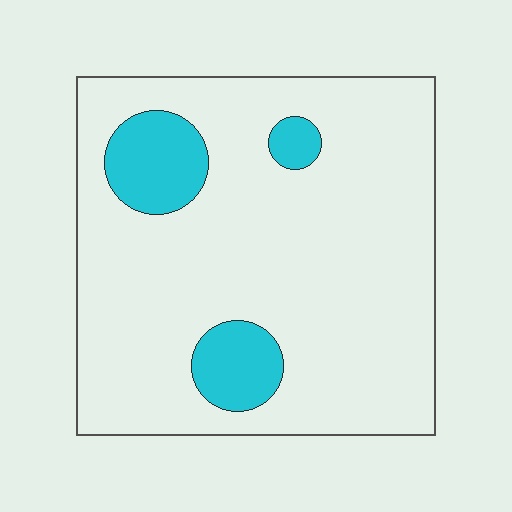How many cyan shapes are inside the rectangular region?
3.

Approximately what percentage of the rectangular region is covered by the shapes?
Approximately 15%.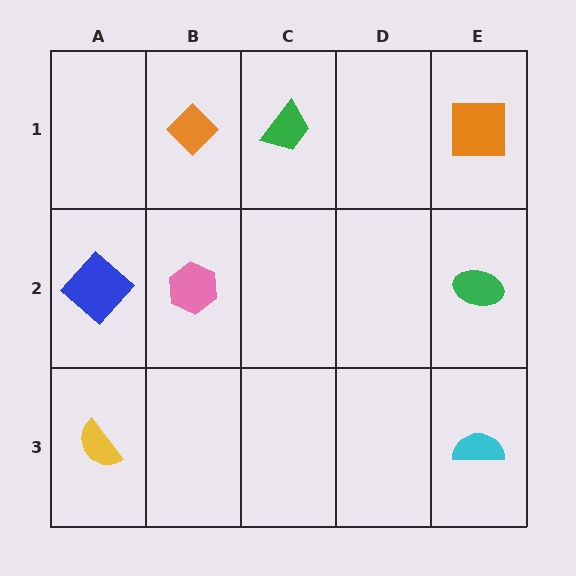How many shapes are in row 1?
3 shapes.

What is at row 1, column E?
An orange square.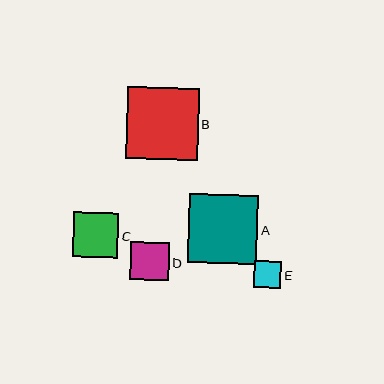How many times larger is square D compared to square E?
Square D is approximately 1.5 times the size of square E.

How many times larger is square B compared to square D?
Square B is approximately 1.9 times the size of square D.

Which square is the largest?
Square B is the largest with a size of approximately 72 pixels.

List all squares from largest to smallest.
From largest to smallest: B, A, C, D, E.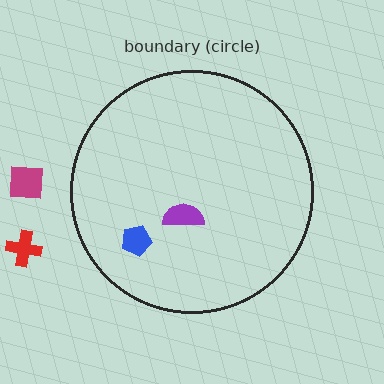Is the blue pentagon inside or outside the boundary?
Inside.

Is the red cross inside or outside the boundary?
Outside.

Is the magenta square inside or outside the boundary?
Outside.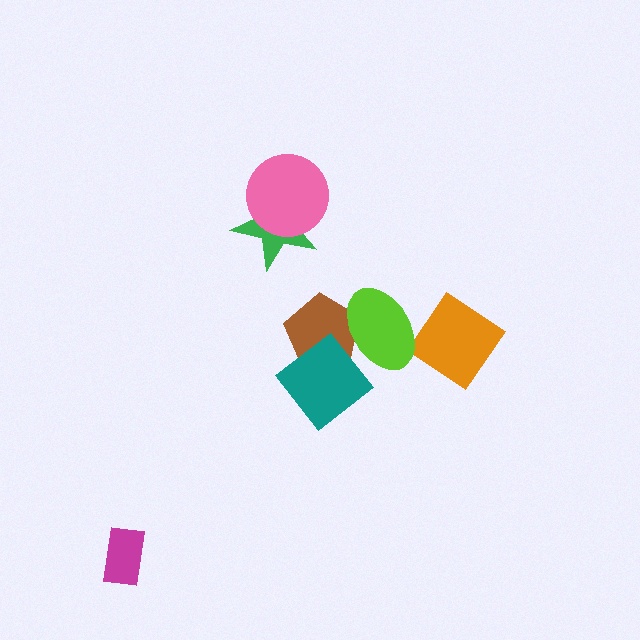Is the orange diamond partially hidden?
Yes, it is partially covered by another shape.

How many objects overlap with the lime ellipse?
3 objects overlap with the lime ellipse.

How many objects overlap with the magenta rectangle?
0 objects overlap with the magenta rectangle.